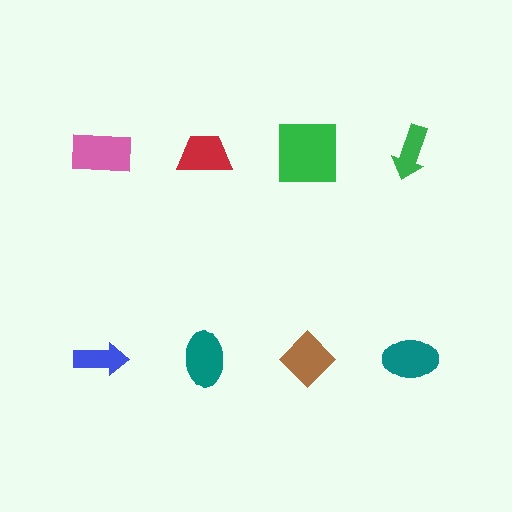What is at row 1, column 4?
A green arrow.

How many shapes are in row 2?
4 shapes.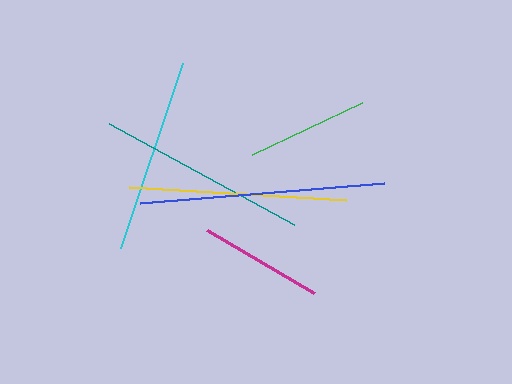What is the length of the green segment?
The green segment is approximately 121 pixels long.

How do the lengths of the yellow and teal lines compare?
The yellow and teal lines are approximately the same length.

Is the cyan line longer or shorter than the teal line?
The teal line is longer than the cyan line.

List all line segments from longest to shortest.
From longest to shortest: blue, yellow, teal, cyan, magenta, green.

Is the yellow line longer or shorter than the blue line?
The blue line is longer than the yellow line.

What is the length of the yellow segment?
The yellow segment is approximately 218 pixels long.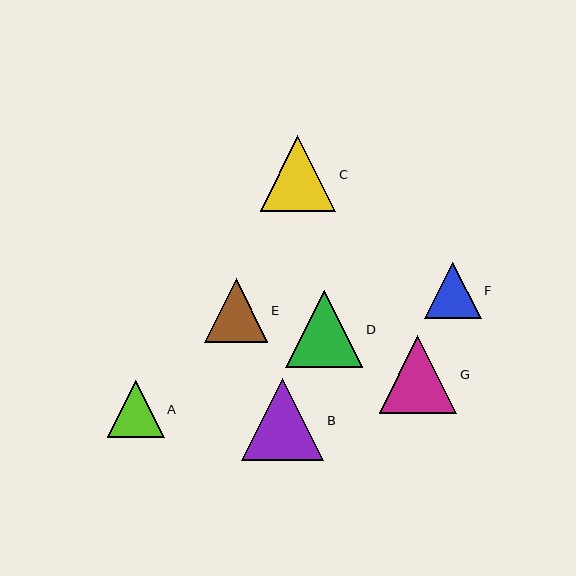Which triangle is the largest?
Triangle B is the largest with a size of approximately 82 pixels.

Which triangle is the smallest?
Triangle F is the smallest with a size of approximately 56 pixels.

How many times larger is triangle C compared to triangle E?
Triangle C is approximately 1.2 times the size of triangle E.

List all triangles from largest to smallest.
From largest to smallest: B, G, D, C, E, A, F.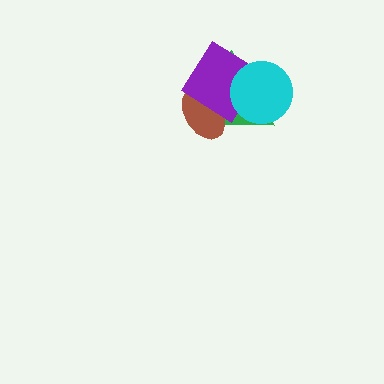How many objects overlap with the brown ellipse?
2 objects overlap with the brown ellipse.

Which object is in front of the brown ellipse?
The purple diamond is in front of the brown ellipse.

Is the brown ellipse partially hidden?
Yes, it is partially covered by another shape.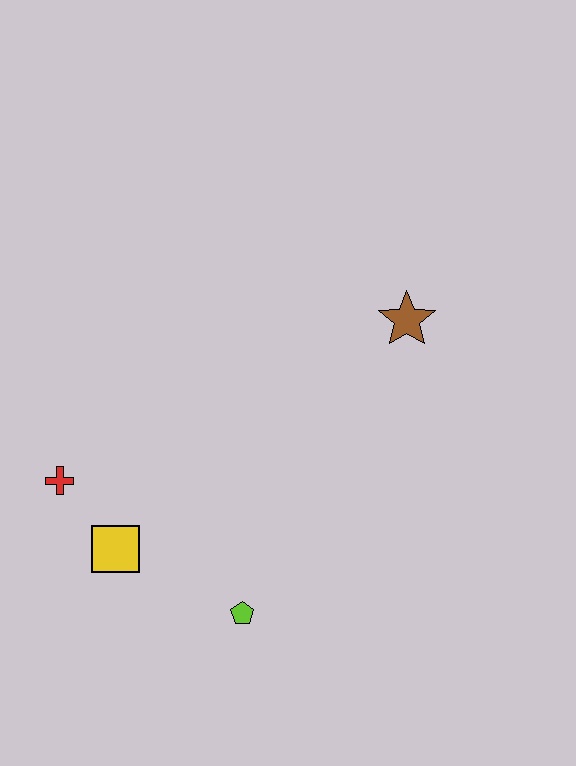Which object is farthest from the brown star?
The red cross is farthest from the brown star.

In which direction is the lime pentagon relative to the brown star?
The lime pentagon is below the brown star.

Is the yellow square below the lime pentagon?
No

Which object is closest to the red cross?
The yellow square is closest to the red cross.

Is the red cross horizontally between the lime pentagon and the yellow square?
No